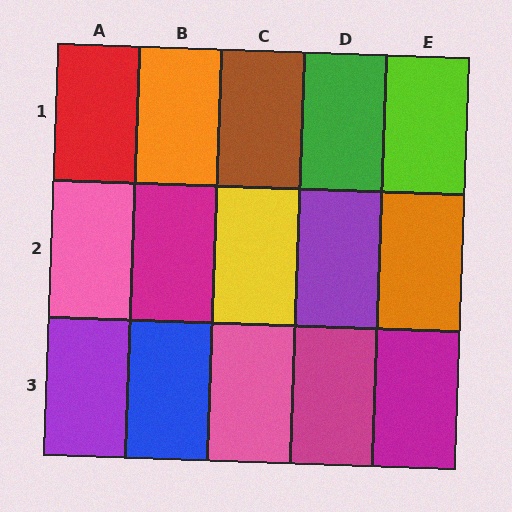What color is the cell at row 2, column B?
Magenta.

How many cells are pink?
2 cells are pink.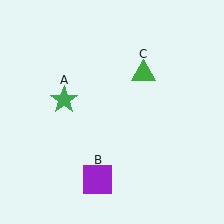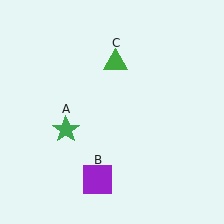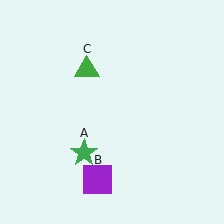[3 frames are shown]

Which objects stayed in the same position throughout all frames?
Purple square (object B) remained stationary.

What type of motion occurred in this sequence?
The green star (object A), green triangle (object C) rotated counterclockwise around the center of the scene.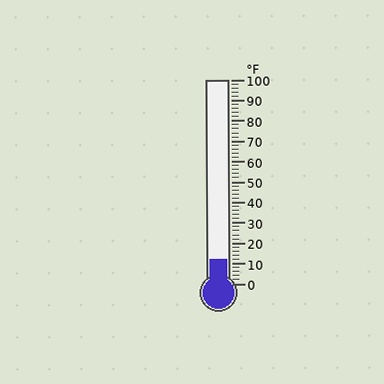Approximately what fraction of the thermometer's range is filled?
The thermometer is filled to approximately 10% of its range.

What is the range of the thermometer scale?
The thermometer scale ranges from 0°F to 100°F.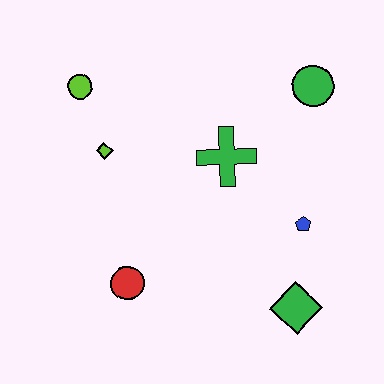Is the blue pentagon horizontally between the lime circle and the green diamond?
No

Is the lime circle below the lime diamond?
No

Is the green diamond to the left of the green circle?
Yes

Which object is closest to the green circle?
The green cross is closest to the green circle.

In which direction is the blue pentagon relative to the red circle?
The blue pentagon is to the right of the red circle.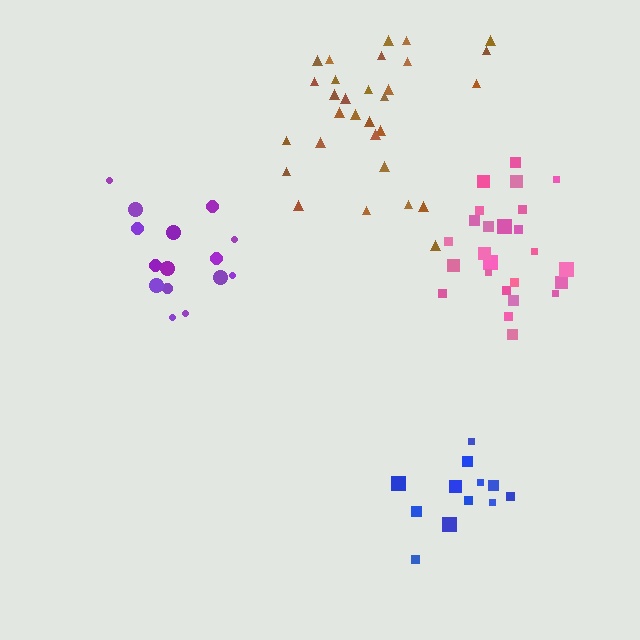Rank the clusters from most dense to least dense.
pink, blue, purple, brown.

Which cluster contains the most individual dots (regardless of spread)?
Brown (30).